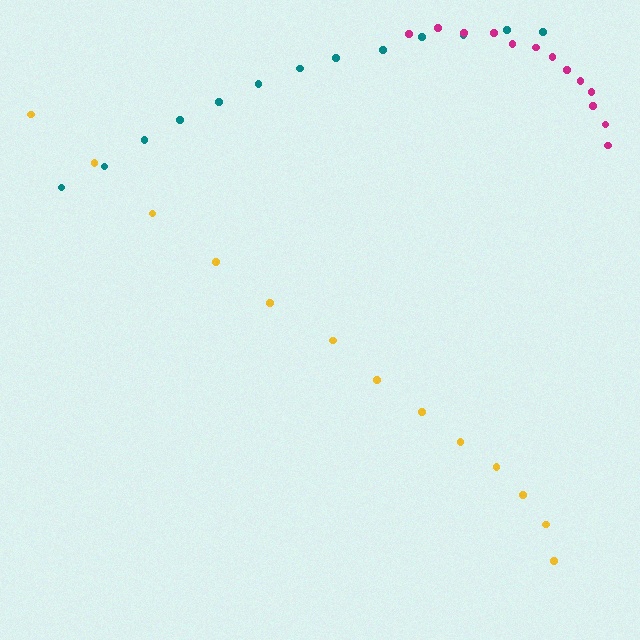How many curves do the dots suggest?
There are 3 distinct paths.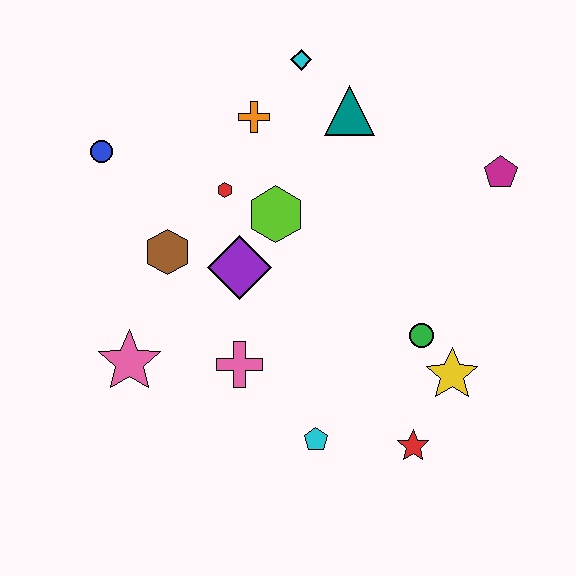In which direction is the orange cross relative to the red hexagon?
The orange cross is above the red hexagon.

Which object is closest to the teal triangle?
The cyan diamond is closest to the teal triangle.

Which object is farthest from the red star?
The blue circle is farthest from the red star.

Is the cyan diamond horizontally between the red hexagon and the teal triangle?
Yes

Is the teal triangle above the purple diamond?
Yes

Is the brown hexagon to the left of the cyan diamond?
Yes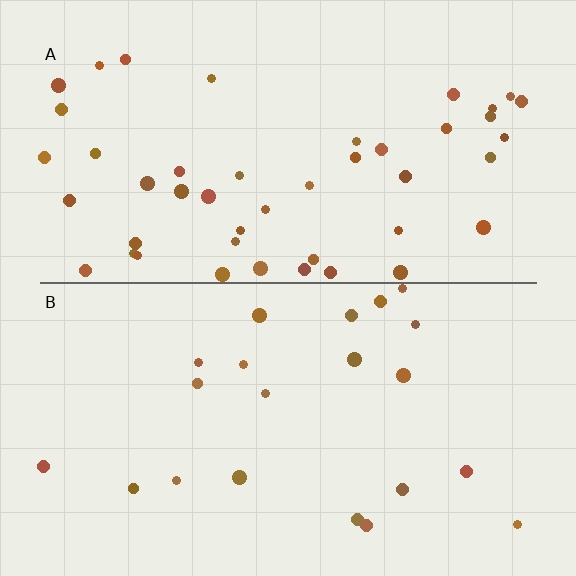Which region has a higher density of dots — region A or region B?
A (the top).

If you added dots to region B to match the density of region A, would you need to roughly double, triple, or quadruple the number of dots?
Approximately double.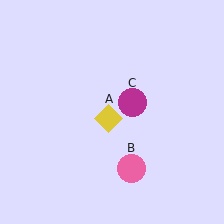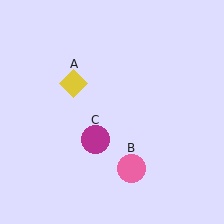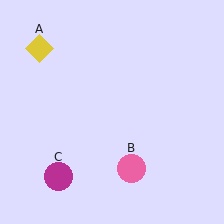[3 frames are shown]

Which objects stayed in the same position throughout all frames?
Pink circle (object B) remained stationary.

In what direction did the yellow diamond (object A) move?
The yellow diamond (object A) moved up and to the left.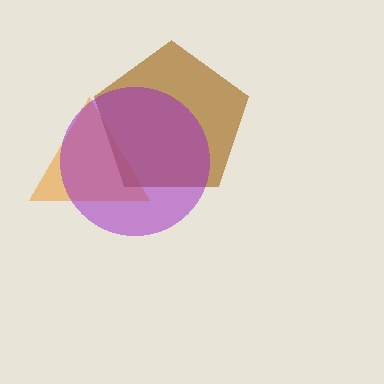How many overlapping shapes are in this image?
There are 3 overlapping shapes in the image.